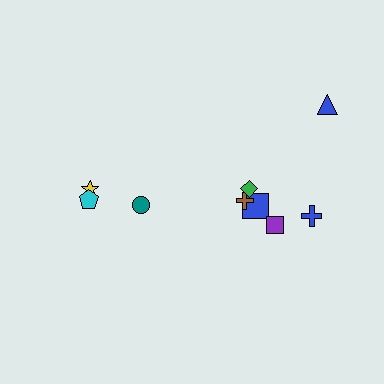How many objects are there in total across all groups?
There are 9 objects.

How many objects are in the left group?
There are 3 objects.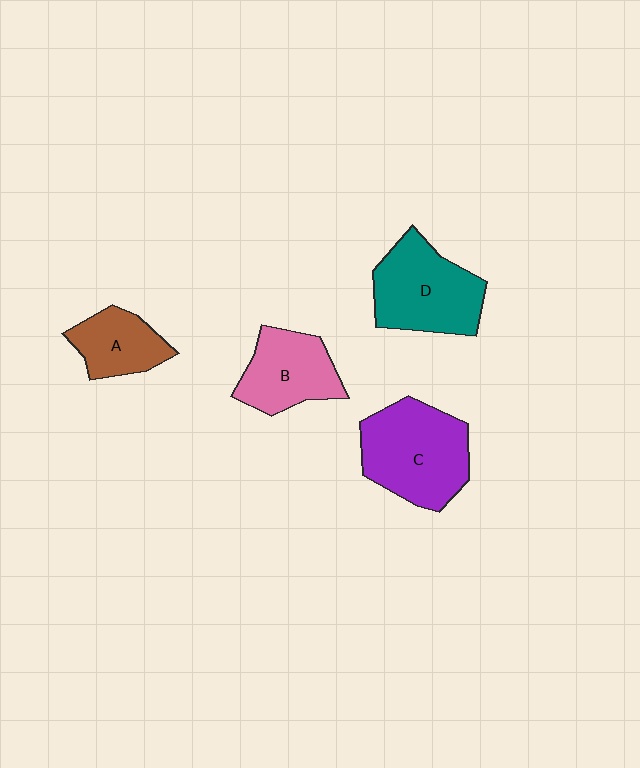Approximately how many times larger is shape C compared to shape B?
Approximately 1.4 times.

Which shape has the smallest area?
Shape A (brown).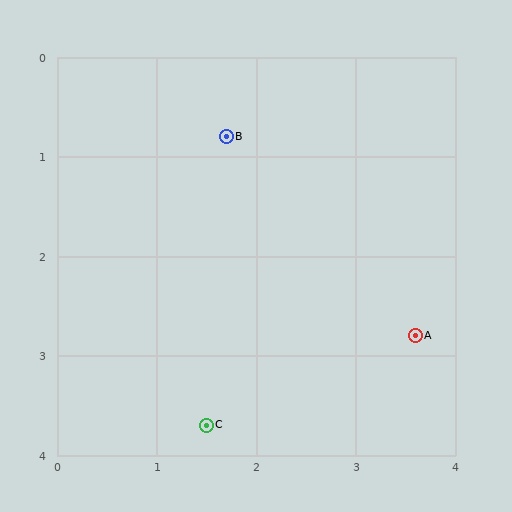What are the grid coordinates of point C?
Point C is at approximately (1.5, 3.7).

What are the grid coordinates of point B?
Point B is at approximately (1.7, 0.8).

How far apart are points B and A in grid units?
Points B and A are about 2.8 grid units apart.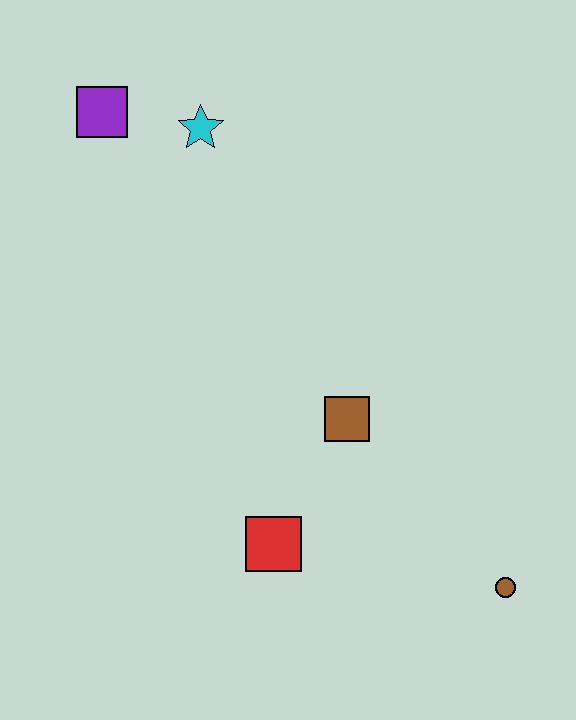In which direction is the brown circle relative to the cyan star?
The brown circle is below the cyan star.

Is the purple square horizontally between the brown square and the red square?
No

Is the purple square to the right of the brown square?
No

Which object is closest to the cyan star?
The purple square is closest to the cyan star.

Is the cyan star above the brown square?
Yes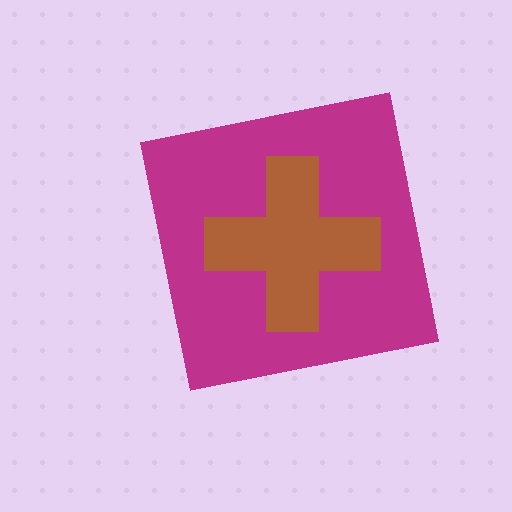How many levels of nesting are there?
2.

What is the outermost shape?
The magenta square.